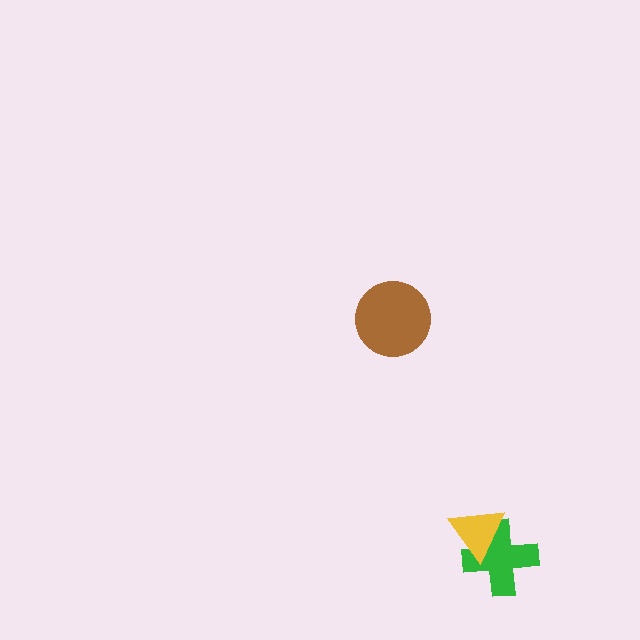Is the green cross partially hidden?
Yes, it is partially covered by another shape.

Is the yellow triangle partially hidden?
No, no other shape covers it.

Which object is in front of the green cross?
The yellow triangle is in front of the green cross.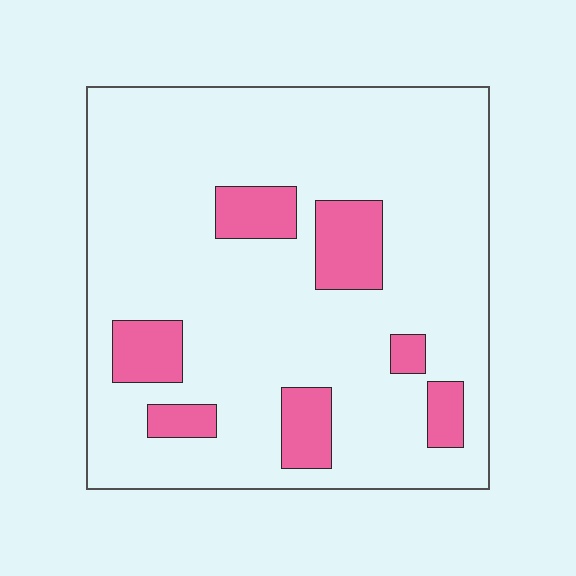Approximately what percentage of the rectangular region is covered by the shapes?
Approximately 15%.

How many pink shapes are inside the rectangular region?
7.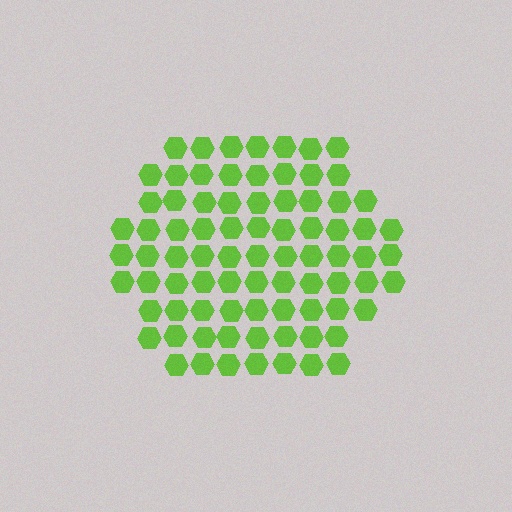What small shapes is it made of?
It is made of small hexagons.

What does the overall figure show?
The overall figure shows a hexagon.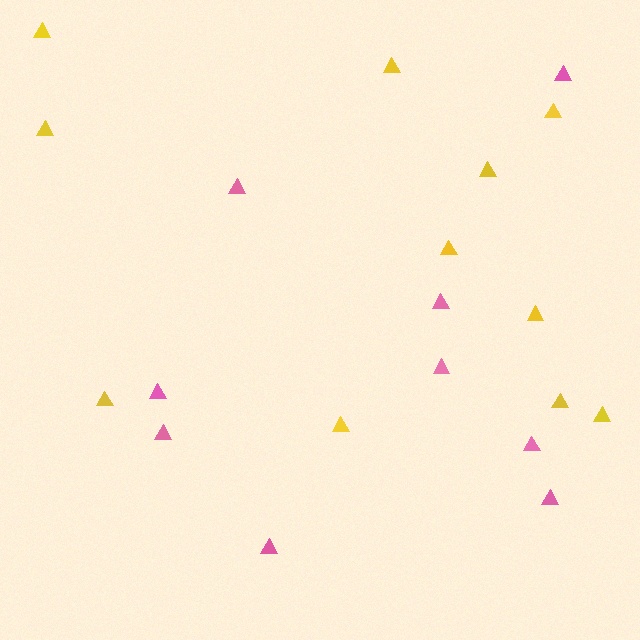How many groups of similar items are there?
There are 2 groups: one group of yellow triangles (11) and one group of pink triangles (9).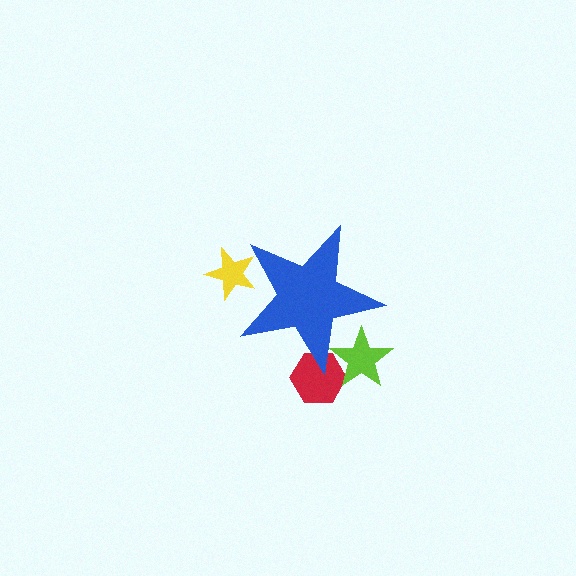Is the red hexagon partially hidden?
Yes, the red hexagon is partially hidden behind the blue star.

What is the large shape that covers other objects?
A blue star.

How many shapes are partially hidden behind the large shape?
3 shapes are partially hidden.